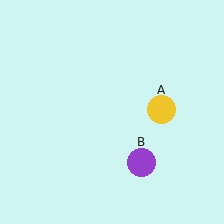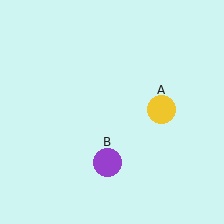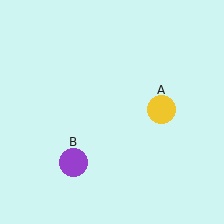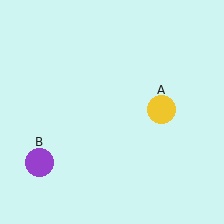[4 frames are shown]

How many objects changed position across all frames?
1 object changed position: purple circle (object B).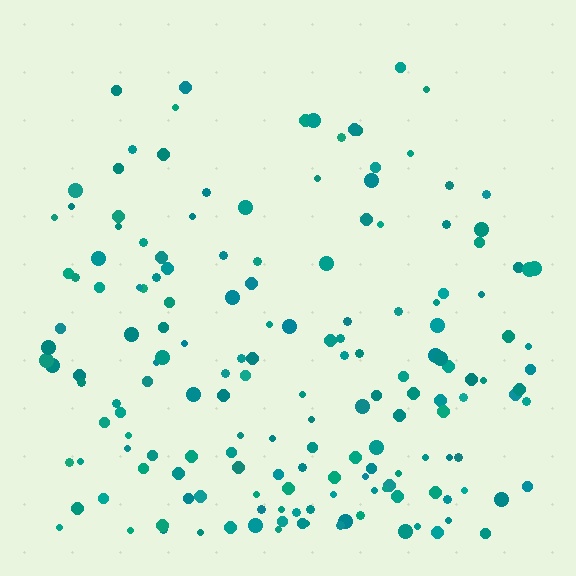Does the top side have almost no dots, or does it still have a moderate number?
Still a moderate number, just noticeably fewer than the bottom.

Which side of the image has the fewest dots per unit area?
The top.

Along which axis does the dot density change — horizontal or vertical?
Vertical.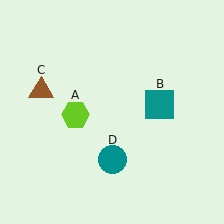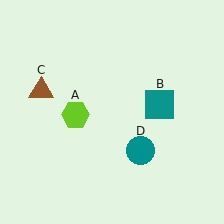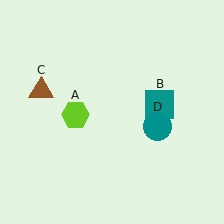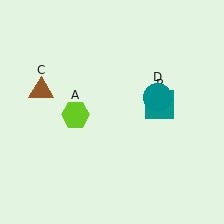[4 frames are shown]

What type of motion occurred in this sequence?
The teal circle (object D) rotated counterclockwise around the center of the scene.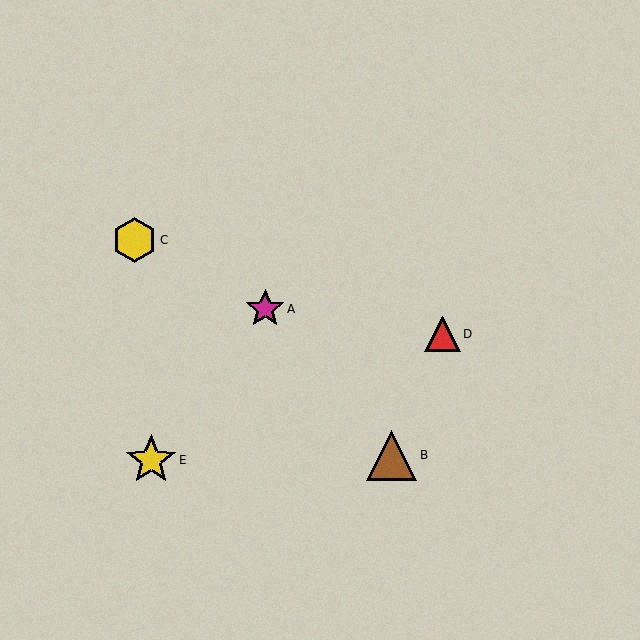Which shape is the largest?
The brown triangle (labeled B) is the largest.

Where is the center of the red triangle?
The center of the red triangle is at (442, 334).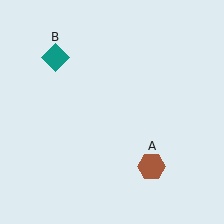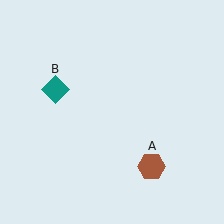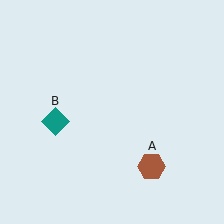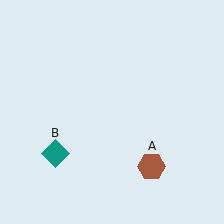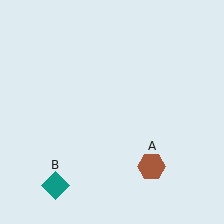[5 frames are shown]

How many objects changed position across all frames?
1 object changed position: teal diamond (object B).